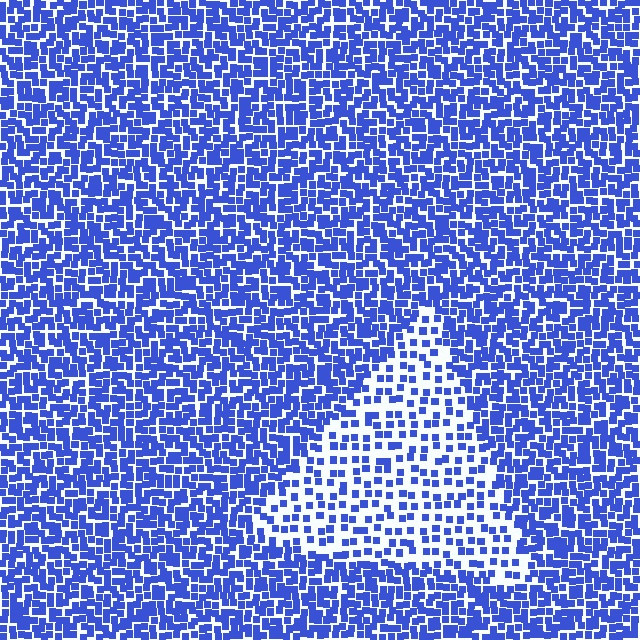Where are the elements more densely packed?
The elements are more densely packed outside the triangle boundary.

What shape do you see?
I see a triangle.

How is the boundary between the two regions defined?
The boundary is defined by a change in element density (approximately 2.2x ratio). All elements are the same color, size, and shape.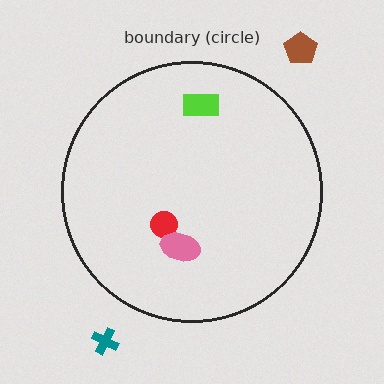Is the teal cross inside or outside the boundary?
Outside.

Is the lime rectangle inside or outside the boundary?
Inside.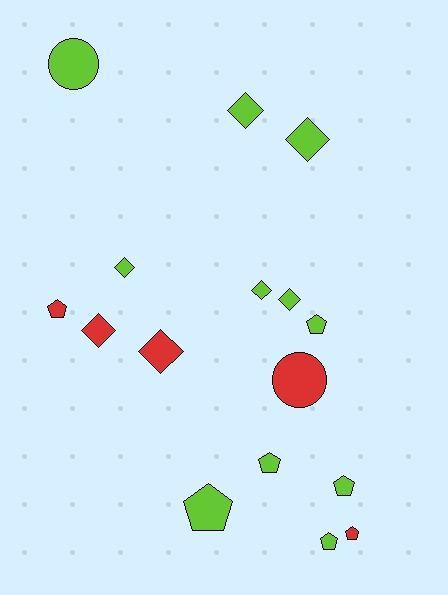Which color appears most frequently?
Lime, with 11 objects.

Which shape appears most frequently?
Pentagon, with 7 objects.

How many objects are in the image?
There are 16 objects.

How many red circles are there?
There is 1 red circle.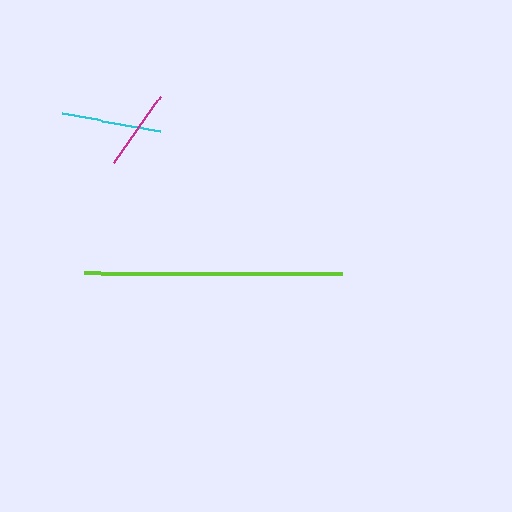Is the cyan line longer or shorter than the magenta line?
The cyan line is longer than the magenta line.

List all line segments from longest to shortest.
From longest to shortest: lime, cyan, magenta.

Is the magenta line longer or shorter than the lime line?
The lime line is longer than the magenta line.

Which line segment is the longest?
The lime line is the longest at approximately 258 pixels.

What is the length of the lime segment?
The lime segment is approximately 258 pixels long.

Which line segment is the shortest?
The magenta line is the shortest at approximately 80 pixels.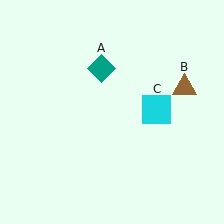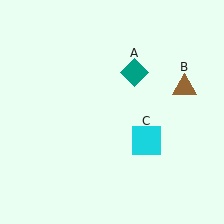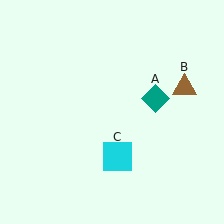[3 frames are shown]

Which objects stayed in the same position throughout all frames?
Brown triangle (object B) remained stationary.